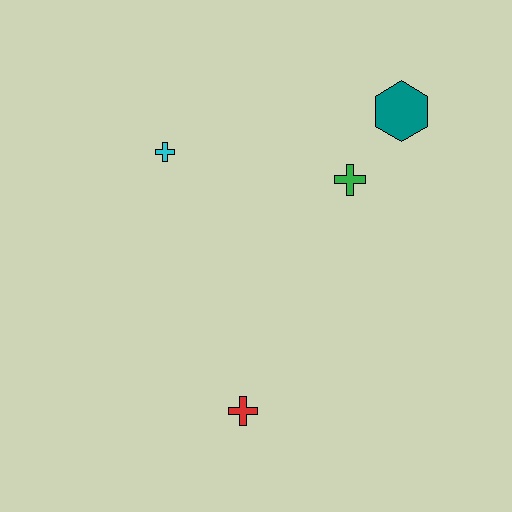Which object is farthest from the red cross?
The teal hexagon is farthest from the red cross.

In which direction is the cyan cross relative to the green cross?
The cyan cross is to the left of the green cross.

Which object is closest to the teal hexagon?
The green cross is closest to the teal hexagon.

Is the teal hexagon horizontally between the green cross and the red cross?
No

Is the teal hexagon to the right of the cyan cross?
Yes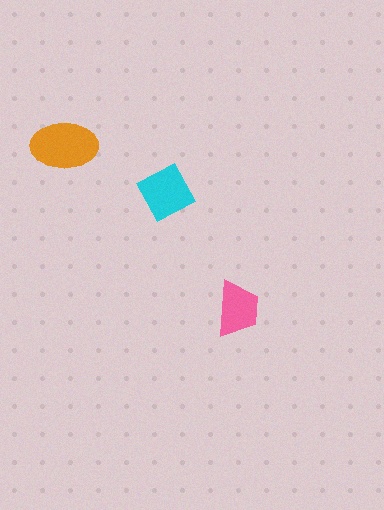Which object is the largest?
The orange ellipse.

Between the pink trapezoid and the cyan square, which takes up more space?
The cyan square.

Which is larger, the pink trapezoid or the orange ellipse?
The orange ellipse.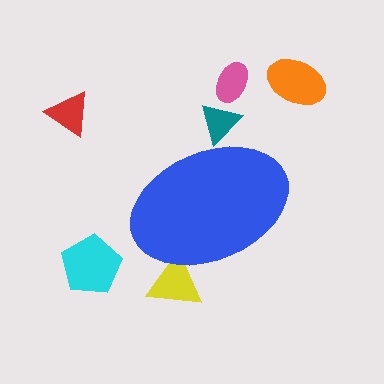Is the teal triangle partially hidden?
Yes, the teal triangle is partially hidden behind the blue ellipse.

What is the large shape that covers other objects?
A blue ellipse.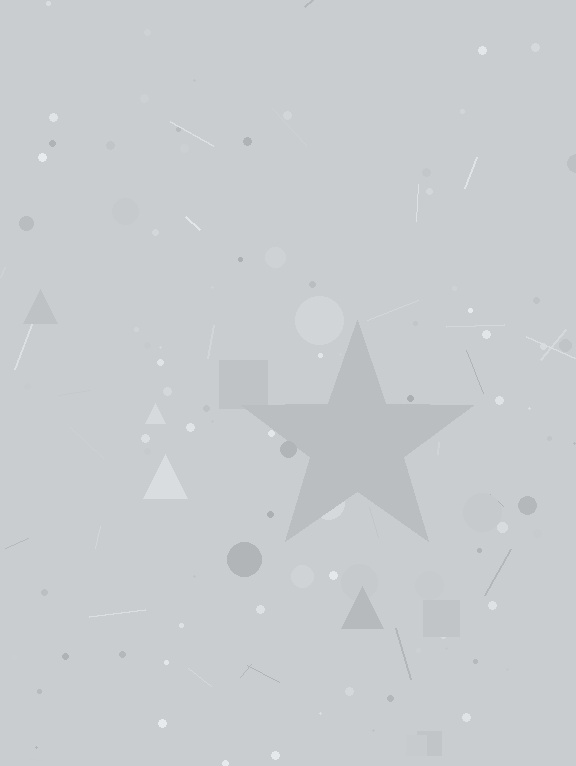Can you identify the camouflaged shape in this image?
The camouflaged shape is a star.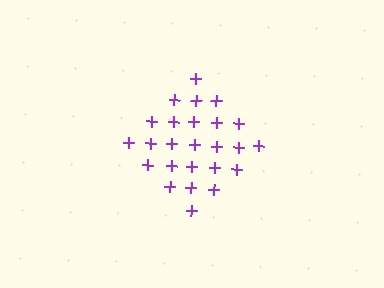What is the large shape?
The large shape is a diamond.